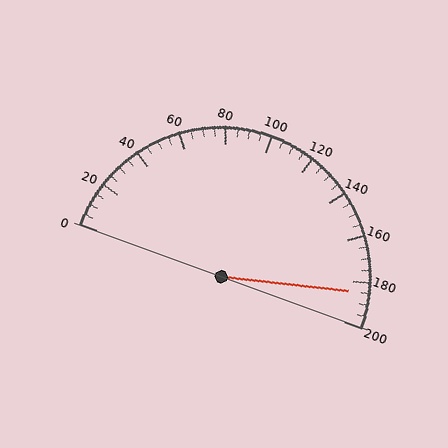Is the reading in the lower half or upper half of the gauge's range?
The reading is in the upper half of the range (0 to 200).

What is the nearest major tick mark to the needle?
The nearest major tick mark is 180.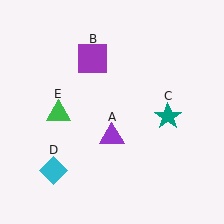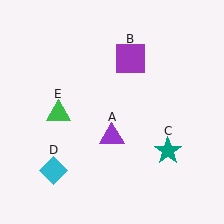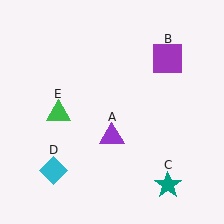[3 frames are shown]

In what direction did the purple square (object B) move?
The purple square (object B) moved right.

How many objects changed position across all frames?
2 objects changed position: purple square (object B), teal star (object C).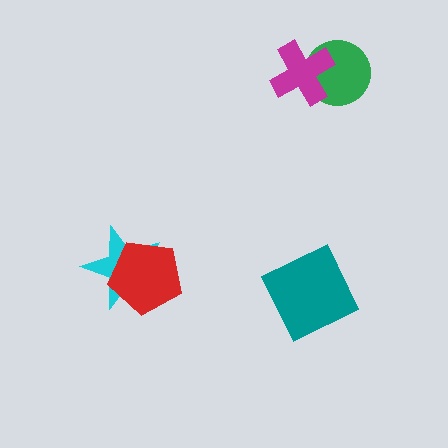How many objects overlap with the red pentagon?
1 object overlaps with the red pentagon.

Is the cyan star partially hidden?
Yes, it is partially covered by another shape.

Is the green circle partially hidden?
Yes, it is partially covered by another shape.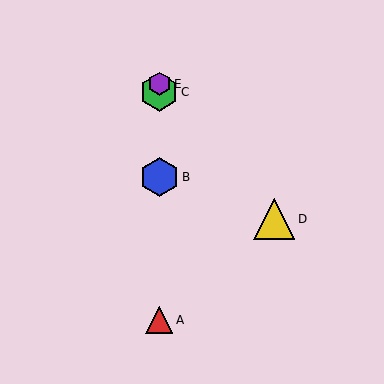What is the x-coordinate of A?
Object A is at x≈159.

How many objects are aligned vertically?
4 objects (A, B, C, E) are aligned vertically.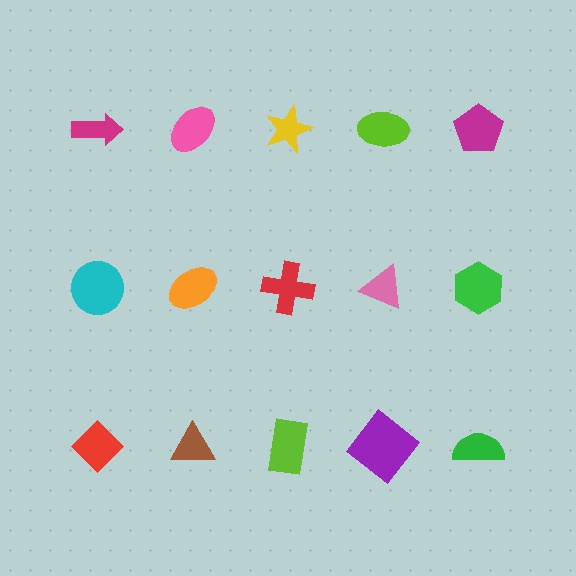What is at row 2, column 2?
An orange ellipse.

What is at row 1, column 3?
A yellow star.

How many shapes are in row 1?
5 shapes.